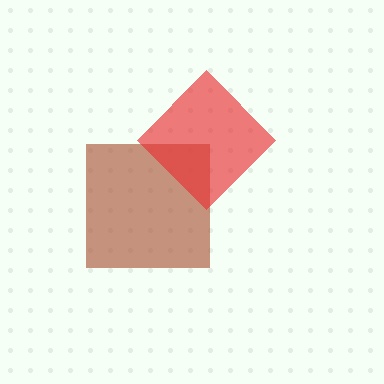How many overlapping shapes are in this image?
There are 2 overlapping shapes in the image.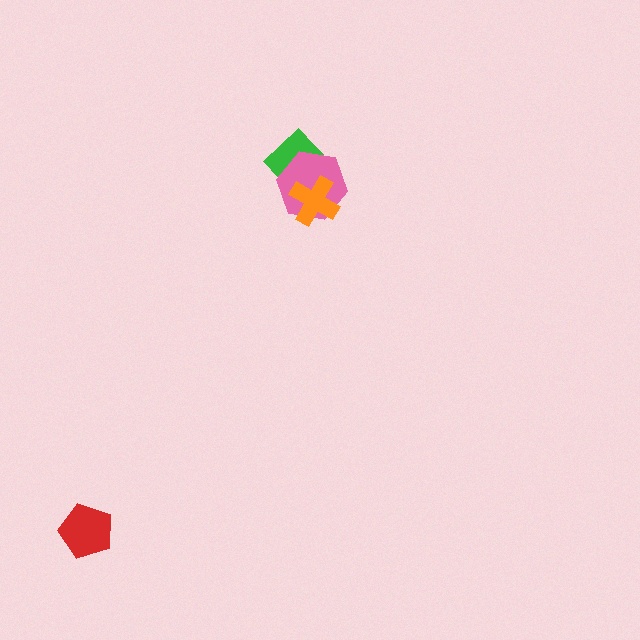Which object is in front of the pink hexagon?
The orange cross is in front of the pink hexagon.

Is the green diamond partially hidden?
Yes, it is partially covered by another shape.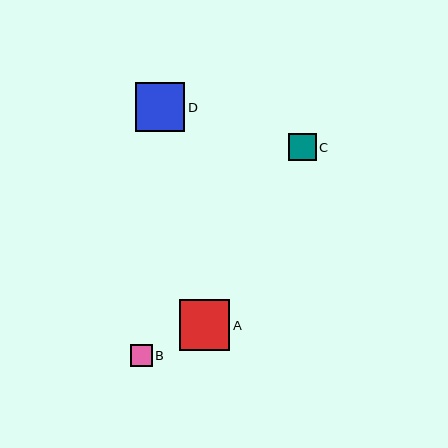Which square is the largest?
Square A is the largest with a size of approximately 51 pixels.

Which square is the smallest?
Square B is the smallest with a size of approximately 22 pixels.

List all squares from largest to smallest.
From largest to smallest: A, D, C, B.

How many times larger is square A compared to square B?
Square A is approximately 2.3 times the size of square B.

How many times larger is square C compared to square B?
Square C is approximately 1.2 times the size of square B.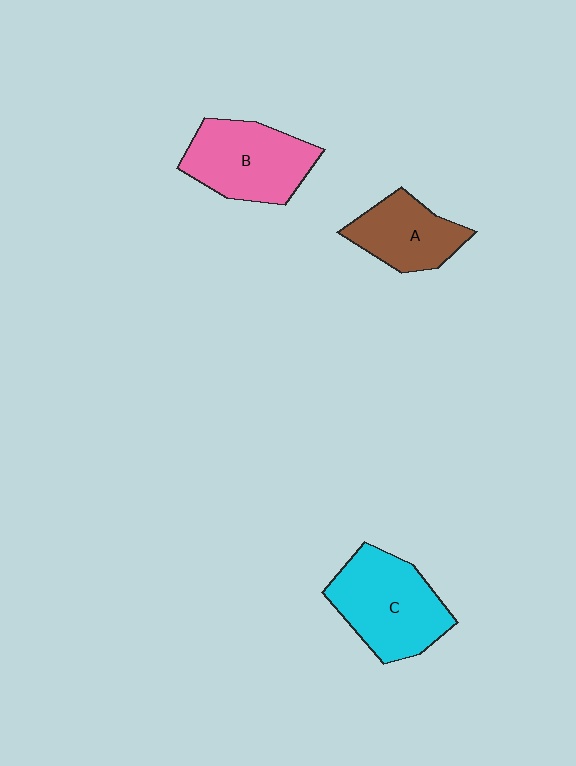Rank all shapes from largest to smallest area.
From largest to smallest: C (cyan), B (pink), A (brown).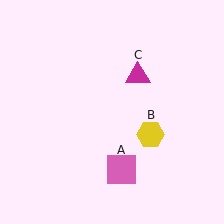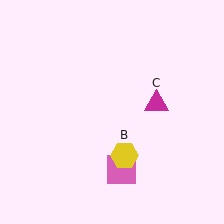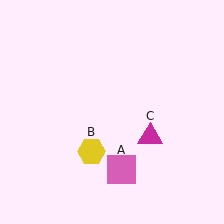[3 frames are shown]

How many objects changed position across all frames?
2 objects changed position: yellow hexagon (object B), magenta triangle (object C).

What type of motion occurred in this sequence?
The yellow hexagon (object B), magenta triangle (object C) rotated clockwise around the center of the scene.